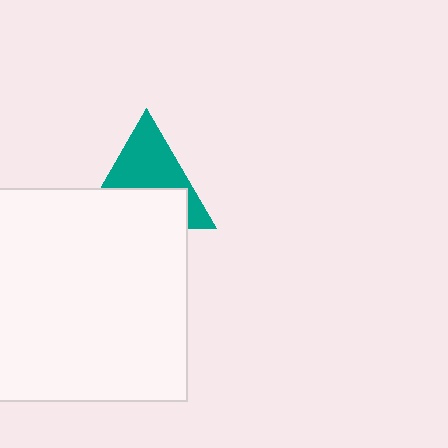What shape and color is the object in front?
The object in front is a white square.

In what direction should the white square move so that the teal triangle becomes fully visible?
The white square should move down. That is the shortest direction to clear the overlap and leave the teal triangle fully visible.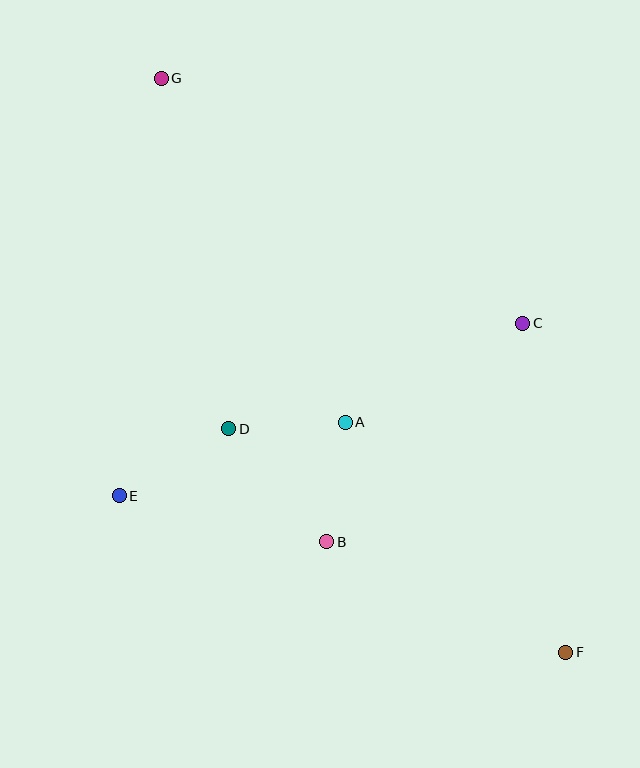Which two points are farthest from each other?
Points F and G are farthest from each other.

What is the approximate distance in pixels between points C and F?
The distance between C and F is approximately 332 pixels.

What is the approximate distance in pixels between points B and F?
The distance between B and F is approximately 263 pixels.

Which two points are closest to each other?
Points A and D are closest to each other.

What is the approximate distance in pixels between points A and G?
The distance between A and G is approximately 390 pixels.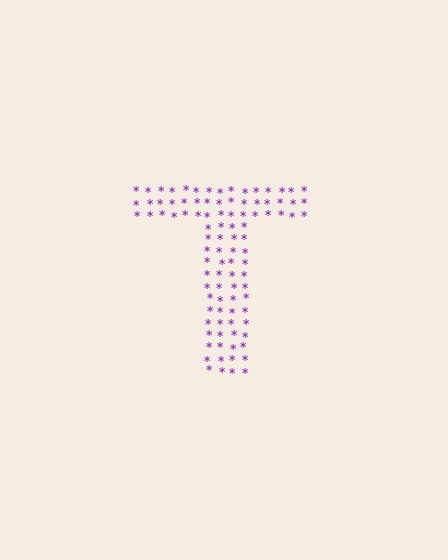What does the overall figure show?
The overall figure shows the letter T.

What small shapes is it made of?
It is made of small asterisks.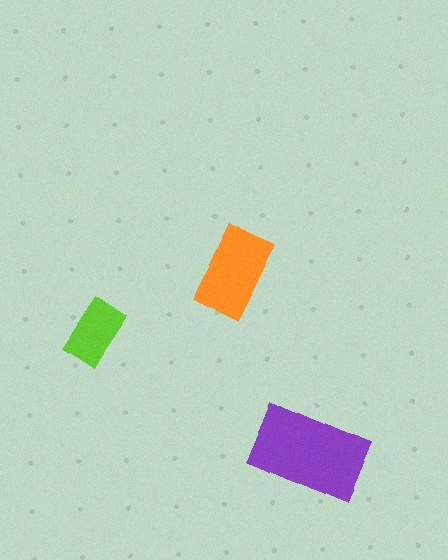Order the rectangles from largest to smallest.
the purple one, the orange one, the lime one.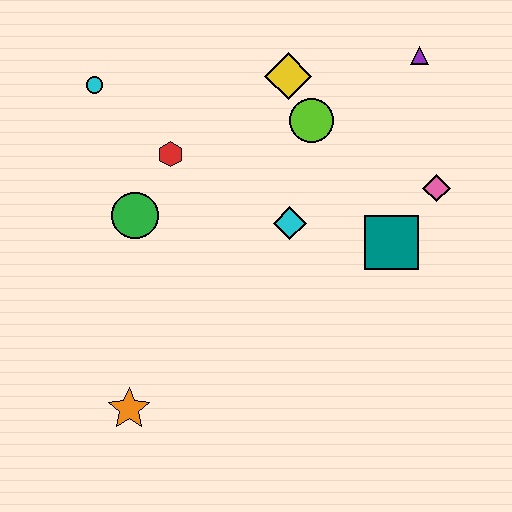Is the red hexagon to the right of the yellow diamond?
No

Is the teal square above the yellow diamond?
No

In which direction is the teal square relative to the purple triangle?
The teal square is below the purple triangle.